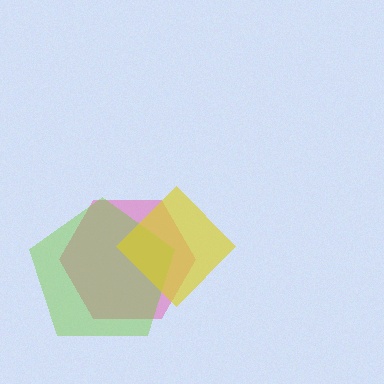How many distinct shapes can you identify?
There are 3 distinct shapes: a pink hexagon, a lime pentagon, a yellow diamond.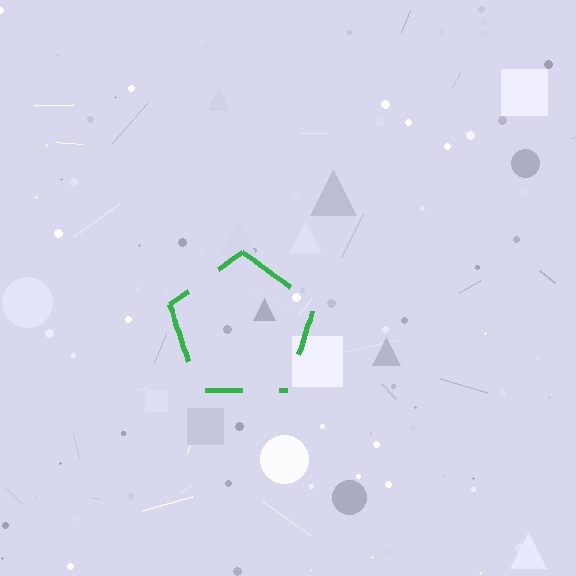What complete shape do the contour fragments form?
The contour fragments form a pentagon.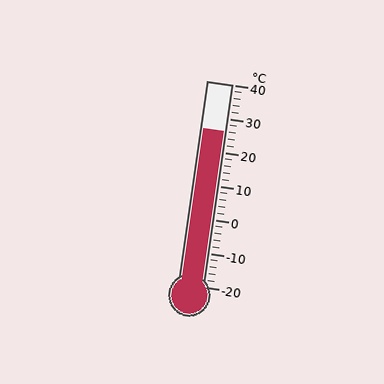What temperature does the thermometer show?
The thermometer shows approximately 26°C.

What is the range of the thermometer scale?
The thermometer scale ranges from -20°C to 40°C.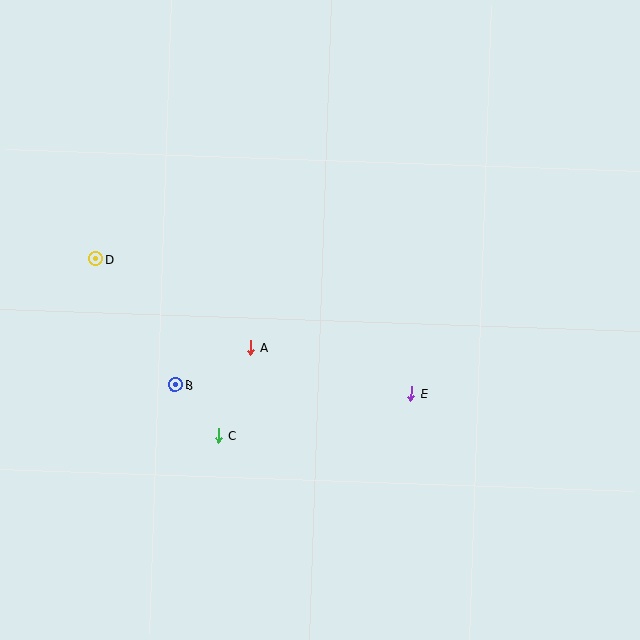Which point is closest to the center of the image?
Point A at (251, 347) is closest to the center.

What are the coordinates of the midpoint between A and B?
The midpoint between A and B is at (213, 366).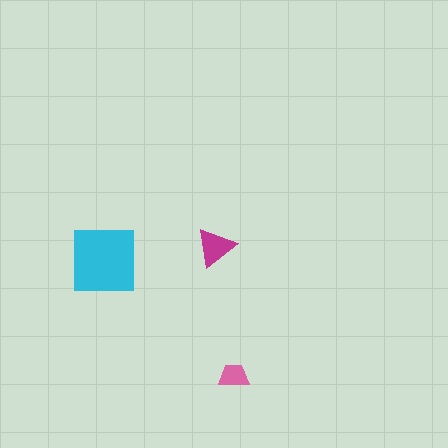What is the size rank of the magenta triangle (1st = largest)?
2nd.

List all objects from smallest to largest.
The pink trapezoid, the magenta triangle, the cyan square.